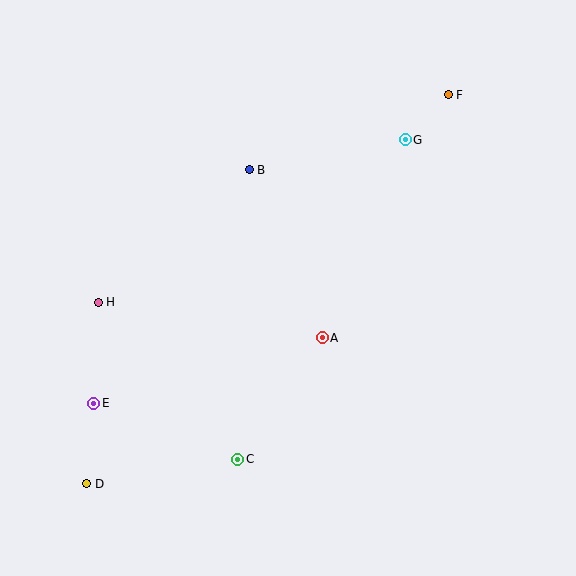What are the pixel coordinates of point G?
Point G is at (405, 140).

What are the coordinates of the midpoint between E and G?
The midpoint between E and G is at (249, 272).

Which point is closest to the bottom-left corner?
Point D is closest to the bottom-left corner.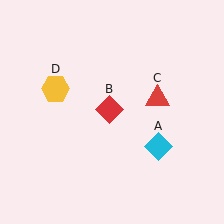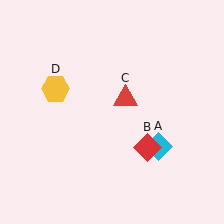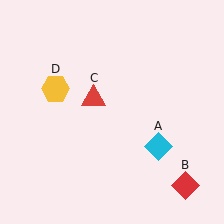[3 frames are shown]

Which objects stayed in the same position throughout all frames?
Cyan diamond (object A) and yellow hexagon (object D) remained stationary.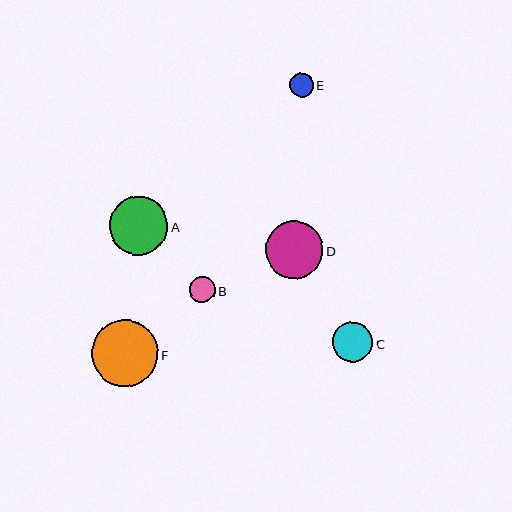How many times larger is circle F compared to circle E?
Circle F is approximately 2.8 times the size of circle E.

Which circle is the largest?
Circle F is the largest with a size of approximately 67 pixels.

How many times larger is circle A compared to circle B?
Circle A is approximately 2.2 times the size of circle B.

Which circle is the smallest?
Circle E is the smallest with a size of approximately 24 pixels.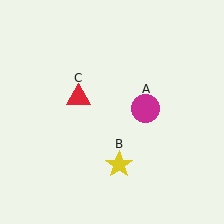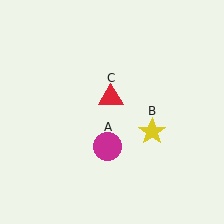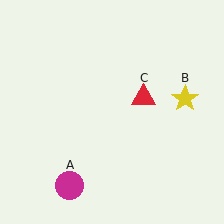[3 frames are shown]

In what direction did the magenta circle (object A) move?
The magenta circle (object A) moved down and to the left.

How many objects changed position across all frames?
3 objects changed position: magenta circle (object A), yellow star (object B), red triangle (object C).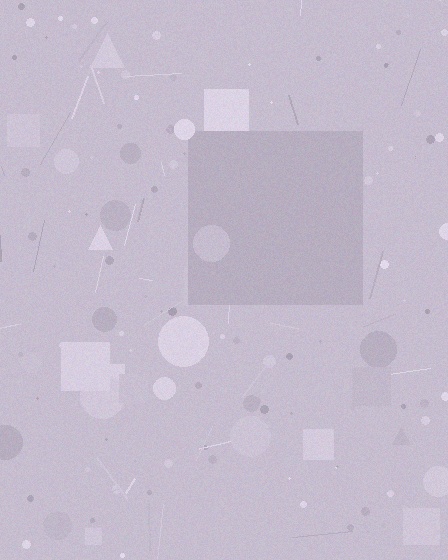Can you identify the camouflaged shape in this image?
The camouflaged shape is a square.